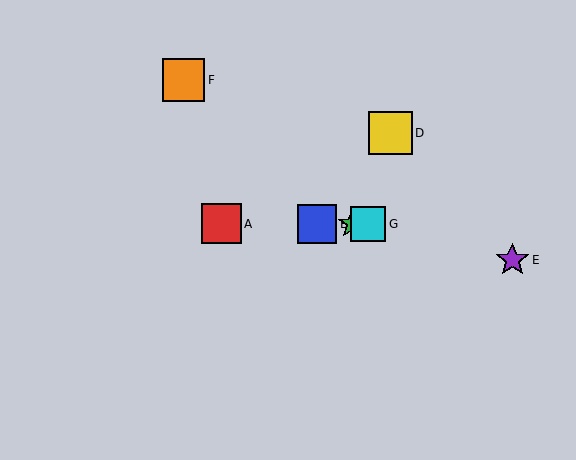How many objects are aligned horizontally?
4 objects (A, B, C, G) are aligned horizontally.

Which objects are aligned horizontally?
Objects A, B, C, G are aligned horizontally.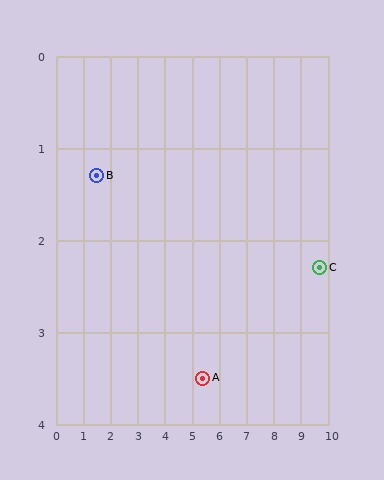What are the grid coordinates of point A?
Point A is at approximately (5.4, 3.5).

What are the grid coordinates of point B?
Point B is at approximately (1.5, 1.3).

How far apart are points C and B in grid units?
Points C and B are about 8.3 grid units apart.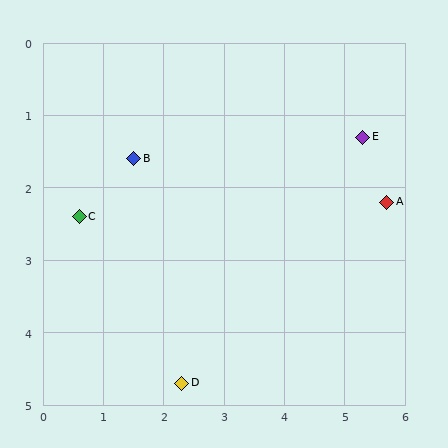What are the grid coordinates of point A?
Point A is at approximately (5.7, 2.2).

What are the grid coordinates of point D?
Point D is at approximately (2.3, 4.7).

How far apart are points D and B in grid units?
Points D and B are about 3.2 grid units apart.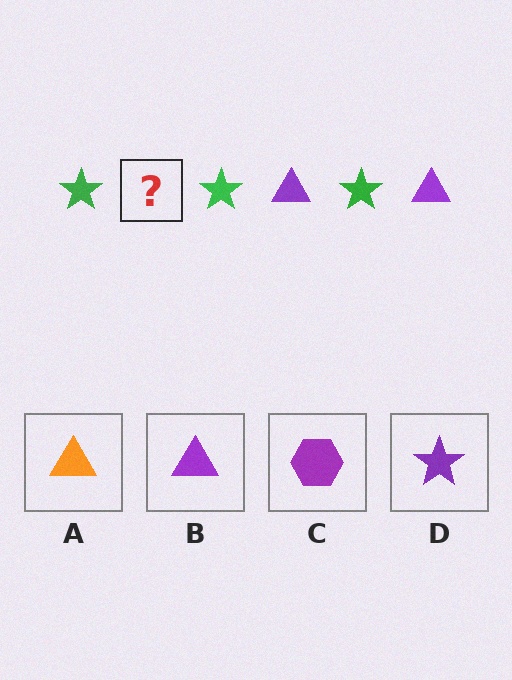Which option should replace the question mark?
Option B.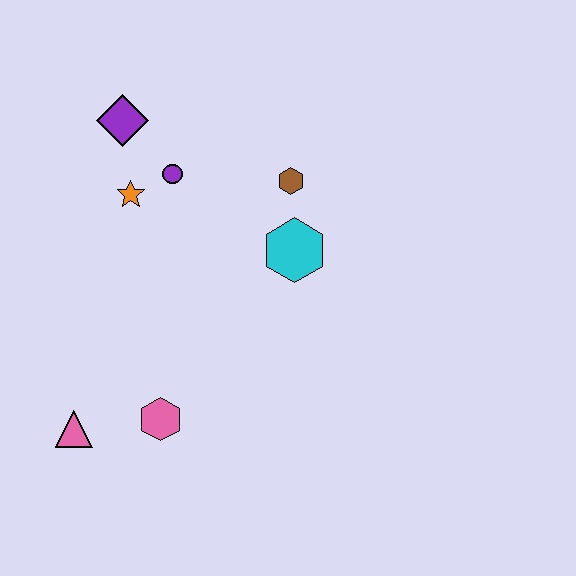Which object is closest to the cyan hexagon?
The brown hexagon is closest to the cyan hexagon.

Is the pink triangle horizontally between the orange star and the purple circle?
No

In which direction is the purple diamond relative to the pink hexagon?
The purple diamond is above the pink hexagon.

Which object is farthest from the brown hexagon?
The pink triangle is farthest from the brown hexagon.